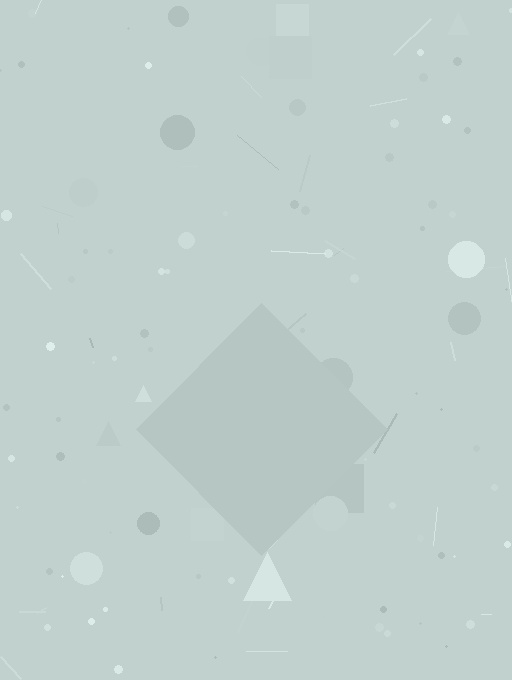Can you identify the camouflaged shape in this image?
The camouflaged shape is a diamond.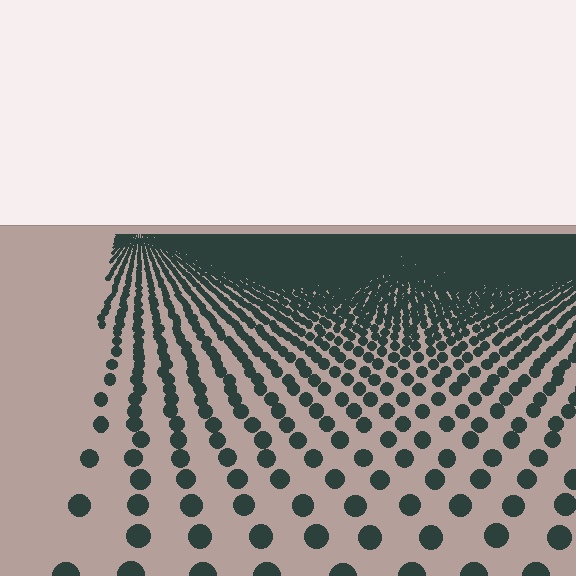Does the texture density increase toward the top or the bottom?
Density increases toward the top.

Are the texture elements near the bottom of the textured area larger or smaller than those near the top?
Larger. Near the bottom, elements are closer to the viewer and appear at a bigger on-screen size.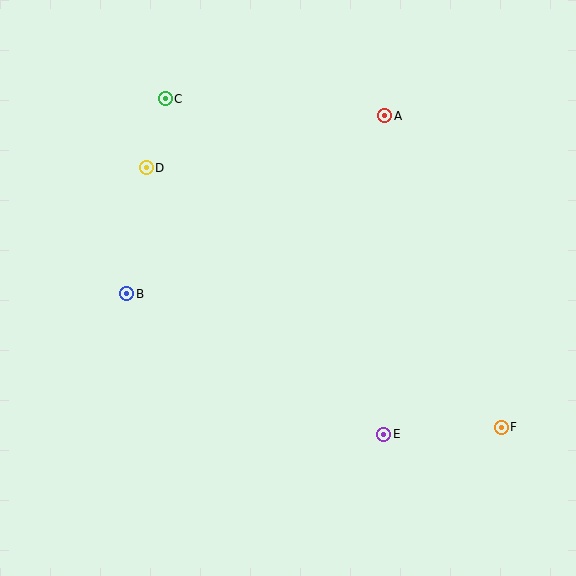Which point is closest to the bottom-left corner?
Point B is closest to the bottom-left corner.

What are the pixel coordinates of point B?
Point B is at (127, 294).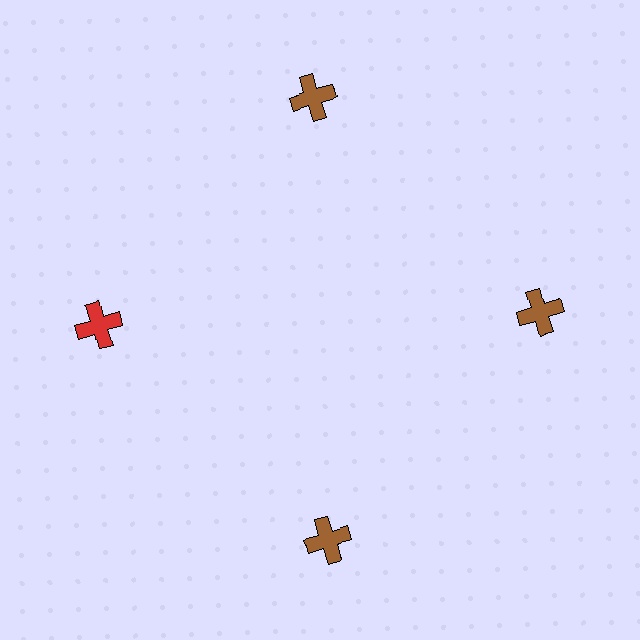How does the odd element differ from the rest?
It has a different color: red instead of brown.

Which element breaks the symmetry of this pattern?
The red cross at roughly the 9 o'clock position breaks the symmetry. All other shapes are brown crosses.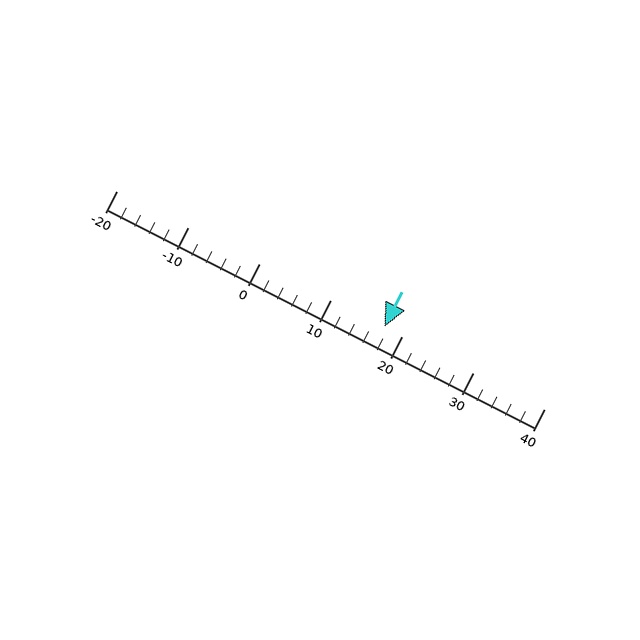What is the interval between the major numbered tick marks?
The major tick marks are spaced 10 units apart.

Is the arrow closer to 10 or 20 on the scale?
The arrow is closer to 20.